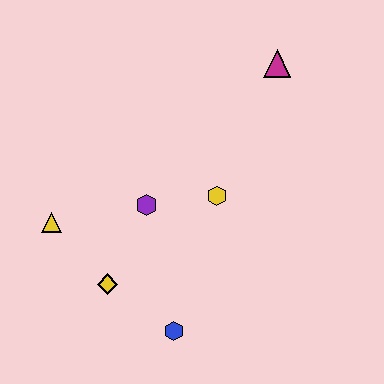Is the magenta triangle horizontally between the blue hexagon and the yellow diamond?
No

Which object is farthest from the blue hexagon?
The magenta triangle is farthest from the blue hexagon.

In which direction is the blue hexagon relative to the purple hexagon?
The blue hexagon is below the purple hexagon.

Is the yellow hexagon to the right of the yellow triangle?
Yes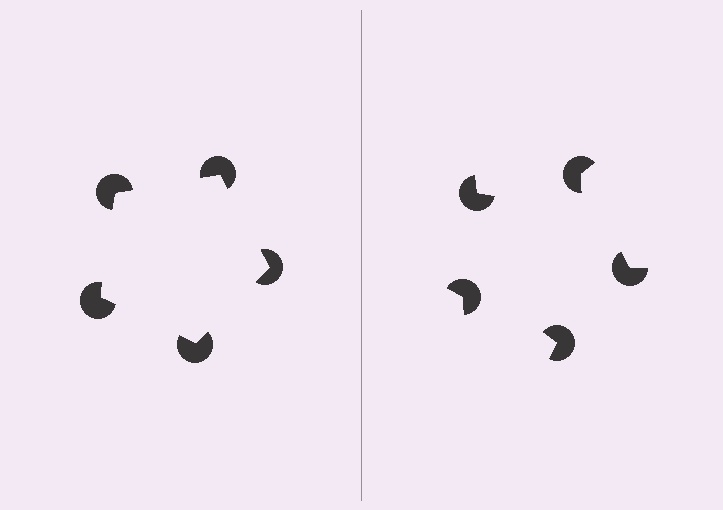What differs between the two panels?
The pac-man discs are positioned identically on both sides; only the wedge orientations differ. On the left they align to a pentagon; on the right they are misaligned.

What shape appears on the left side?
An illusory pentagon.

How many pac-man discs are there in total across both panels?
10 — 5 on each side.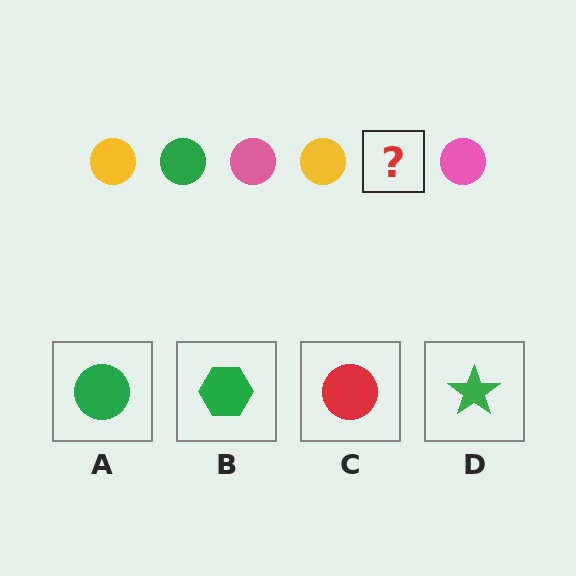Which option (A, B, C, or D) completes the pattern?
A.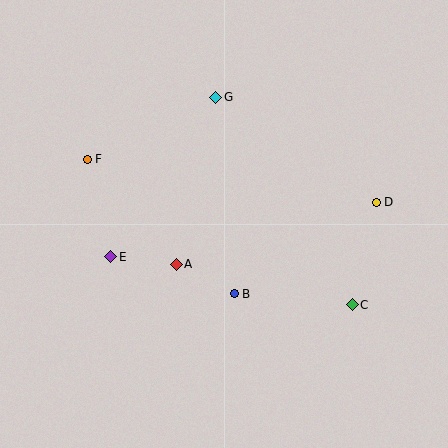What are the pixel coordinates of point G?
Point G is at (216, 97).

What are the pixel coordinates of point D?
Point D is at (376, 202).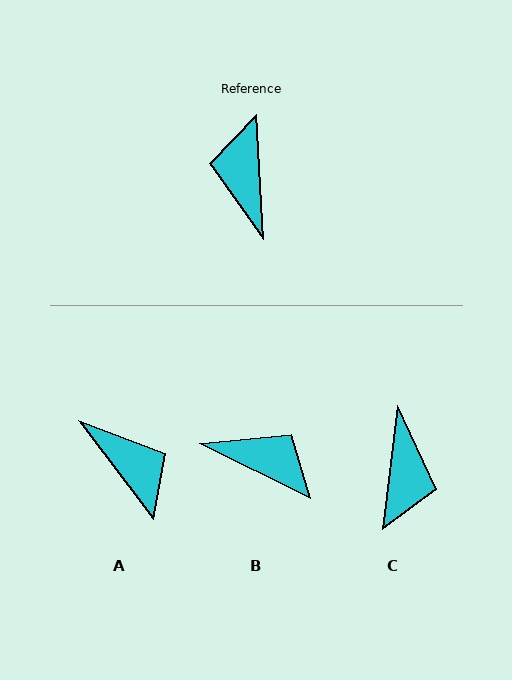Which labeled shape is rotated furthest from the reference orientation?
C, about 170 degrees away.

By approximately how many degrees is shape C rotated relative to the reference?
Approximately 170 degrees counter-clockwise.